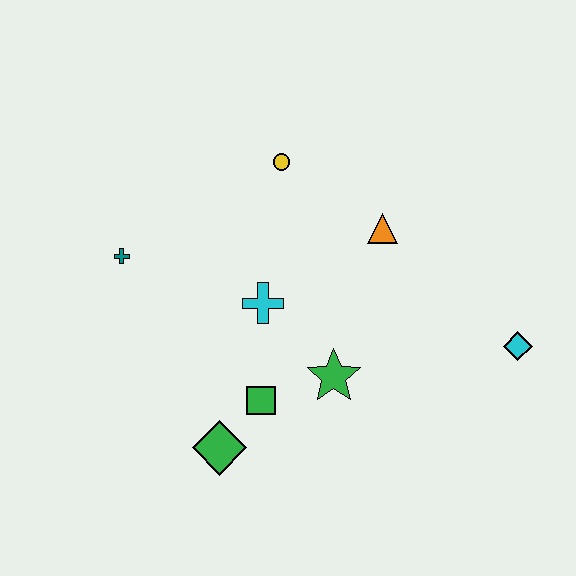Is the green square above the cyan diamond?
No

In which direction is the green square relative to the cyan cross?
The green square is below the cyan cross.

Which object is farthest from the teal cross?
The cyan diamond is farthest from the teal cross.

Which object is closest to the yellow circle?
The orange triangle is closest to the yellow circle.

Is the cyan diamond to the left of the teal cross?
No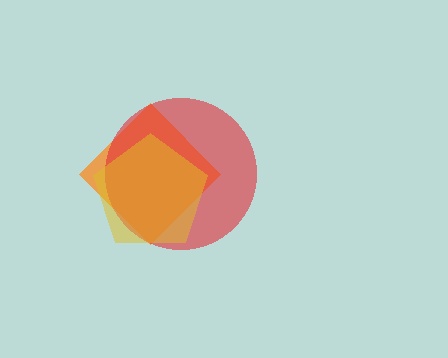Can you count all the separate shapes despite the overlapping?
Yes, there are 3 separate shapes.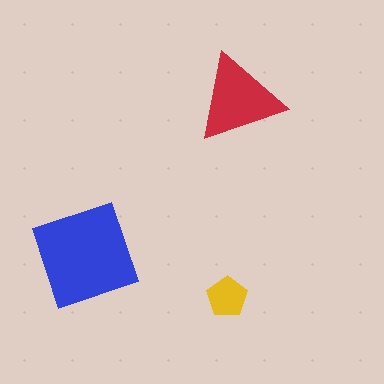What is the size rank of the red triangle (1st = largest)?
2nd.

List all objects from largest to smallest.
The blue square, the red triangle, the yellow pentagon.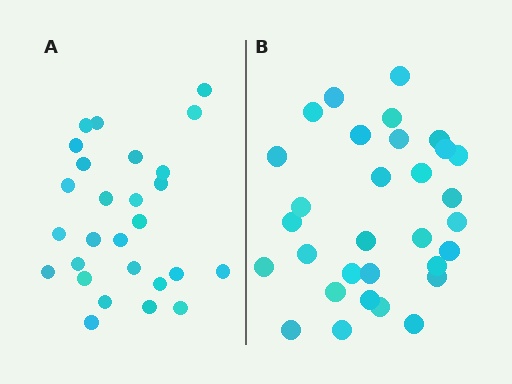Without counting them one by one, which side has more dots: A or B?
Region B (the right region) has more dots.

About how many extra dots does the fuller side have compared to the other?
Region B has about 4 more dots than region A.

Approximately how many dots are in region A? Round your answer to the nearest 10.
About 30 dots. (The exact count is 27, which rounds to 30.)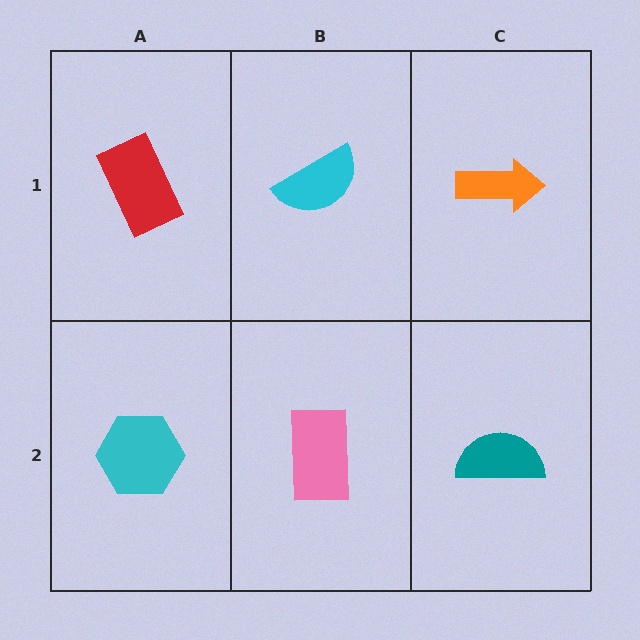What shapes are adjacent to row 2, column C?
An orange arrow (row 1, column C), a pink rectangle (row 2, column B).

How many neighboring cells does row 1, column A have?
2.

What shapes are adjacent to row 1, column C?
A teal semicircle (row 2, column C), a cyan semicircle (row 1, column B).